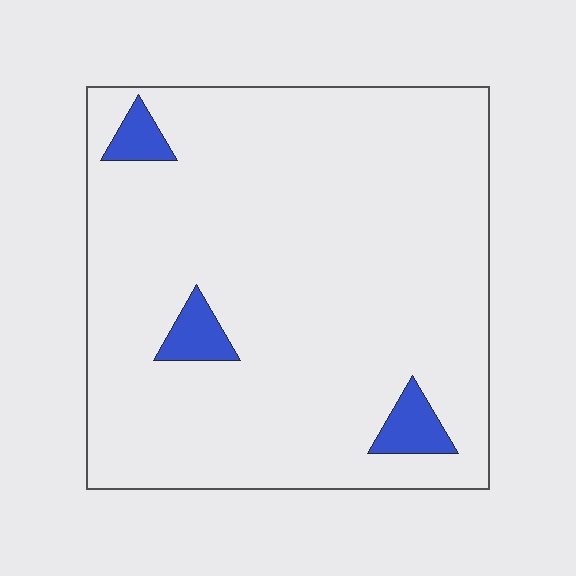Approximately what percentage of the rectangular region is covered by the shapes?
Approximately 5%.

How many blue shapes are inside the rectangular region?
3.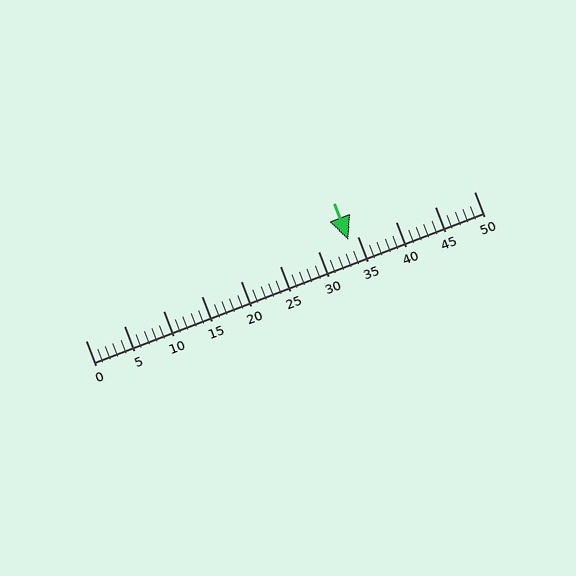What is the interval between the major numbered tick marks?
The major tick marks are spaced 5 units apart.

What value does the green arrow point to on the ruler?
The green arrow points to approximately 34.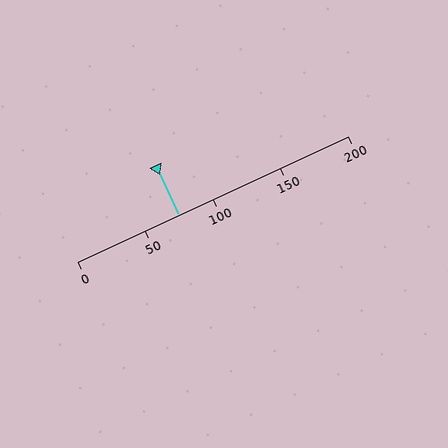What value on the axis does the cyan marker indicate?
The marker indicates approximately 75.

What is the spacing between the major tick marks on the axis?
The major ticks are spaced 50 apart.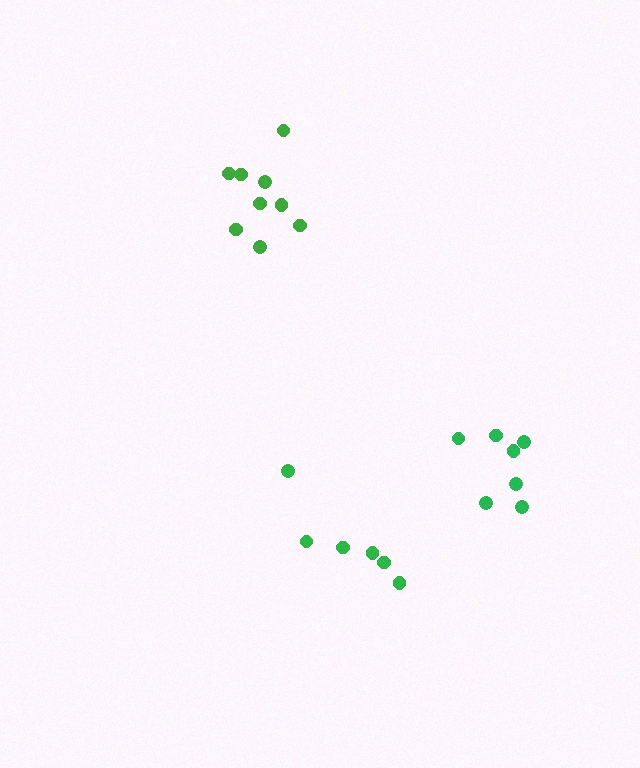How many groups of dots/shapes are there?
There are 3 groups.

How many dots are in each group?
Group 1: 6 dots, Group 2: 7 dots, Group 3: 9 dots (22 total).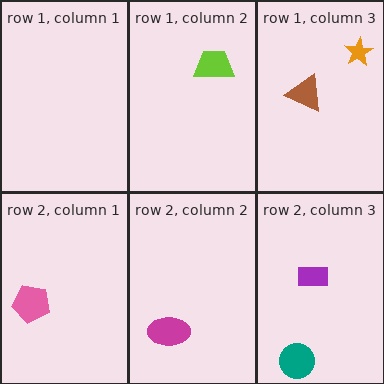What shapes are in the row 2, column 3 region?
The teal circle, the purple rectangle.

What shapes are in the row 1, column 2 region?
The lime trapezoid.